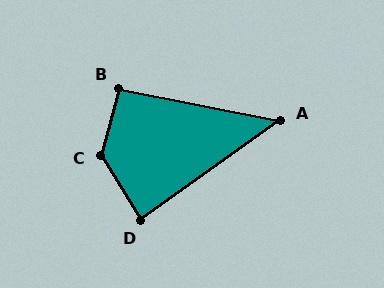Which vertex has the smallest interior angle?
A, at approximately 47 degrees.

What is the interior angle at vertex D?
Approximately 86 degrees (approximately right).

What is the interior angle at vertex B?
Approximately 94 degrees (approximately right).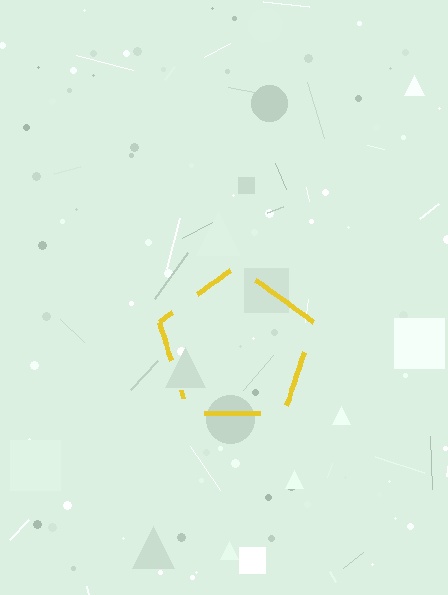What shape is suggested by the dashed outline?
The dashed outline suggests a pentagon.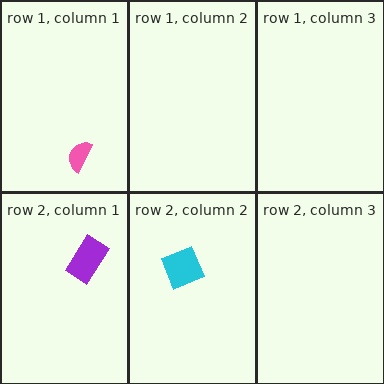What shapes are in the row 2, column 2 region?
The cyan square.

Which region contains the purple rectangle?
The row 2, column 1 region.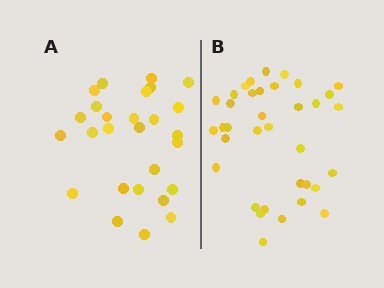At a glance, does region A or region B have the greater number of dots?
Region B (the right region) has more dots.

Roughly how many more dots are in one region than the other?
Region B has roughly 8 or so more dots than region A.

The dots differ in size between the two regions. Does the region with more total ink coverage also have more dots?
No. Region A has more total ink coverage because its dots are larger, but region B actually contains more individual dots. Total area can be misleading — the number of items is what matters here.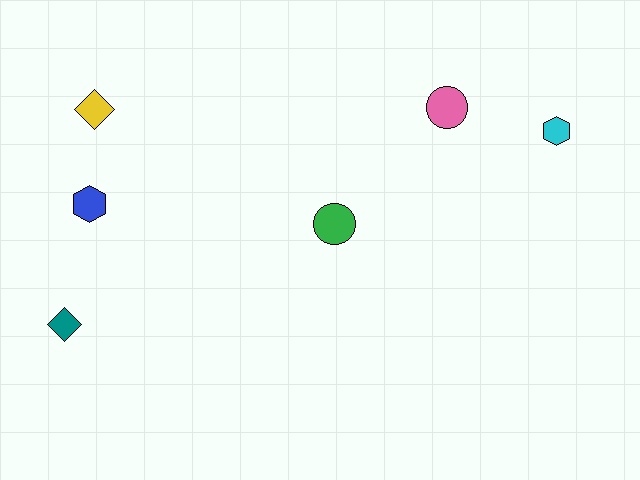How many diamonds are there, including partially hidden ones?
There are 2 diamonds.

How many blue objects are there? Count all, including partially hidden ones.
There is 1 blue object.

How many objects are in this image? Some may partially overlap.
There are 6 objects.